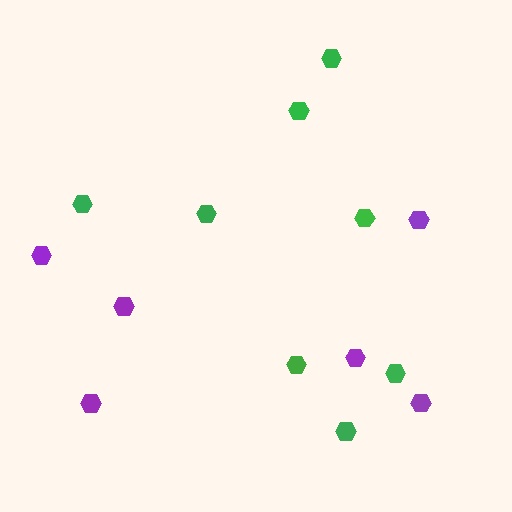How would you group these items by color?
There are 2 groups: one group of green hexagons (8) and one group of purple hexagons (6).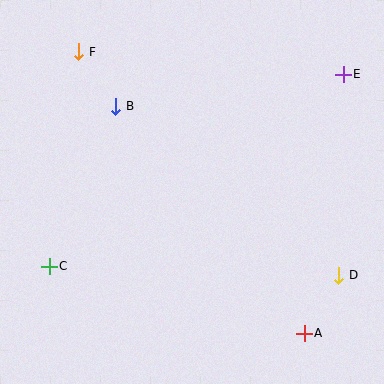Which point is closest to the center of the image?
Point B at (116, 106) is closest to the center.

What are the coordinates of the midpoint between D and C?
The midpoint between D and C is at (194, 271).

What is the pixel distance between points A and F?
The distance between A and F is 360 pixels.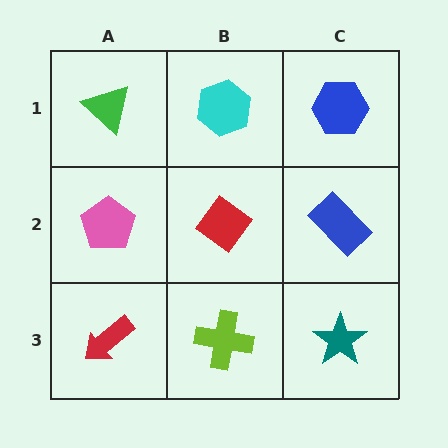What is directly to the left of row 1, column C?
A cyan hexagon.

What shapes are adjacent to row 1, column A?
A pink pentagon (row 2, column A), a cyan hexagon (row 1, column B).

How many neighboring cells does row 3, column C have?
2.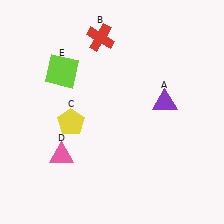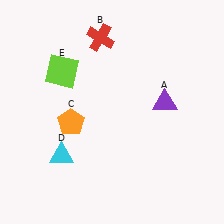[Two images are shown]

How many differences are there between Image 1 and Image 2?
There are 2 differences between the two images.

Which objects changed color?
C changed from yellow to orange. D changed from pink to cyan.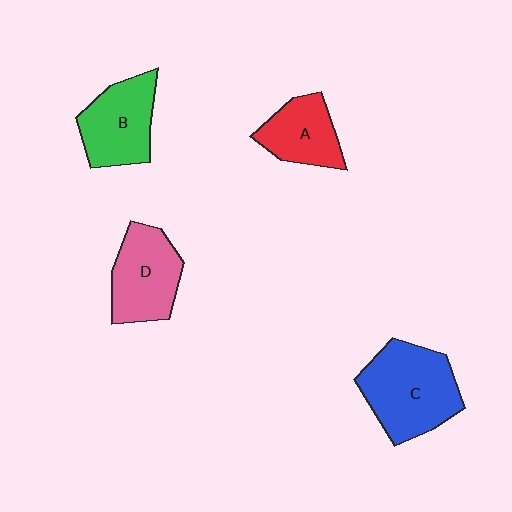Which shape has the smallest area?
Shape A (red).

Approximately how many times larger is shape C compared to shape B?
Approximately 1.3 times.